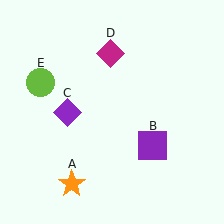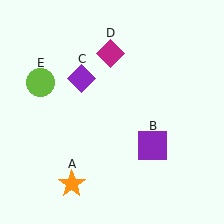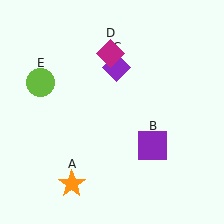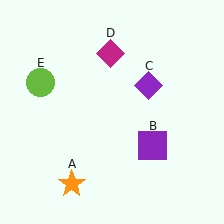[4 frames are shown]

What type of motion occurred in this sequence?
The purple diamond (object C) rotated clockwise around the center of the scene.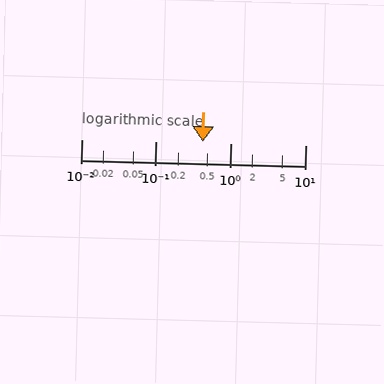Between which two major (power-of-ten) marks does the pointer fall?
The pointer is between 0.1 and 1.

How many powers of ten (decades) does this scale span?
The scale spans 3 decades, from 0.01 to 10.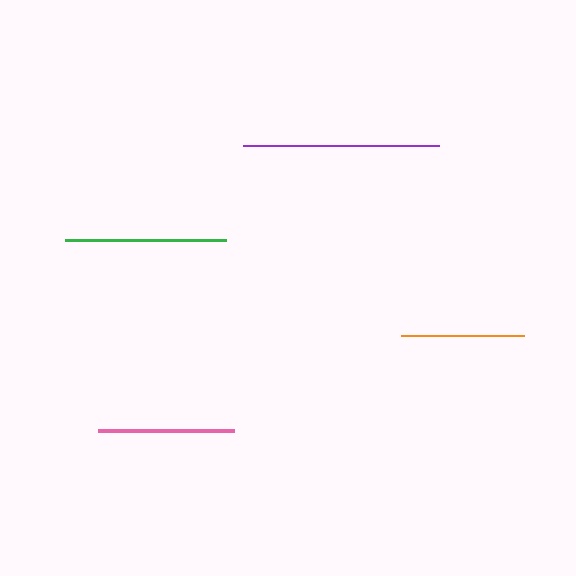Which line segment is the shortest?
The orange line is the shortest at approximately 124 pixels.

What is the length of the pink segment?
The pink segment is approximately 136 pixels long.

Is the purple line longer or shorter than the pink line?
The purple line is longer than the pink line.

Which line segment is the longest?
The purple line is the longest at approximately 197 pixels.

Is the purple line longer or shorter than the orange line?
The purple line is longer than the orange line.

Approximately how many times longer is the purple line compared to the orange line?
The purple line is approximately 1.6 times the length of the orange line.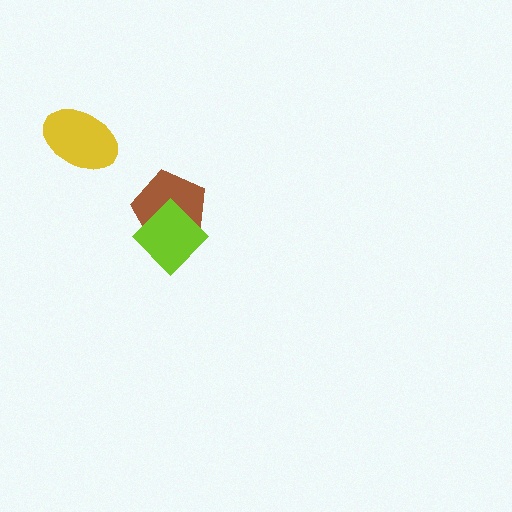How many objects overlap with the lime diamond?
1 object overlaps with the lime diamond.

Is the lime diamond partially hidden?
No, no other shape covers it.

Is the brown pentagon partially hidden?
Yes, it is partially covered by another shape.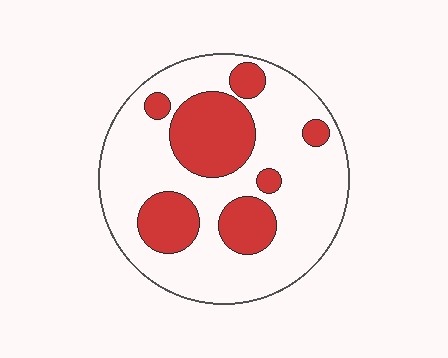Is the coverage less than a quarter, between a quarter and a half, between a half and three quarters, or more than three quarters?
Between a quarter and a half.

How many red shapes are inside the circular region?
7.